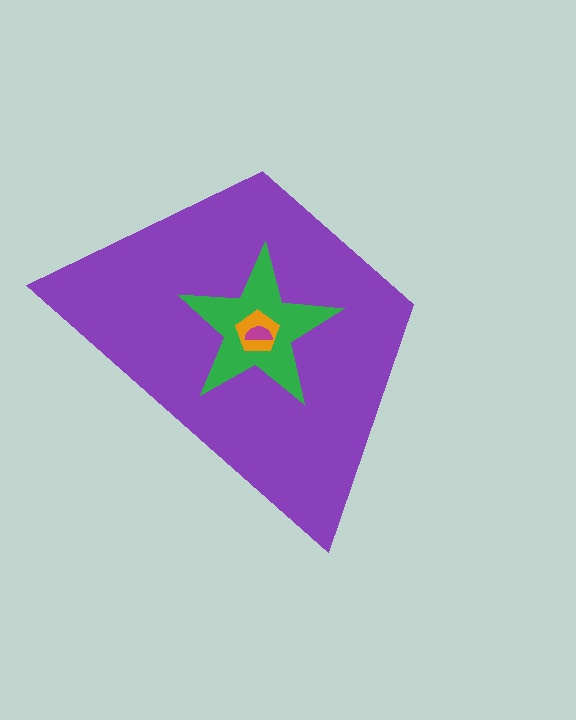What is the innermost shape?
The magenta semicircle.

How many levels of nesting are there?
4.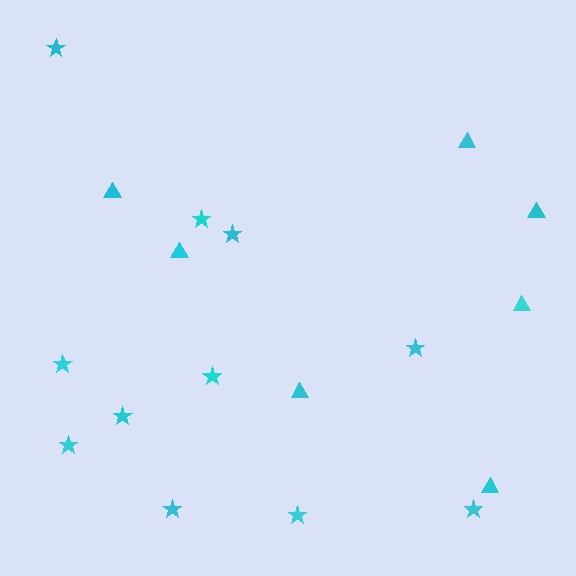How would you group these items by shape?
There are 2 groups: one group of stars (11) and one group of triangles (7).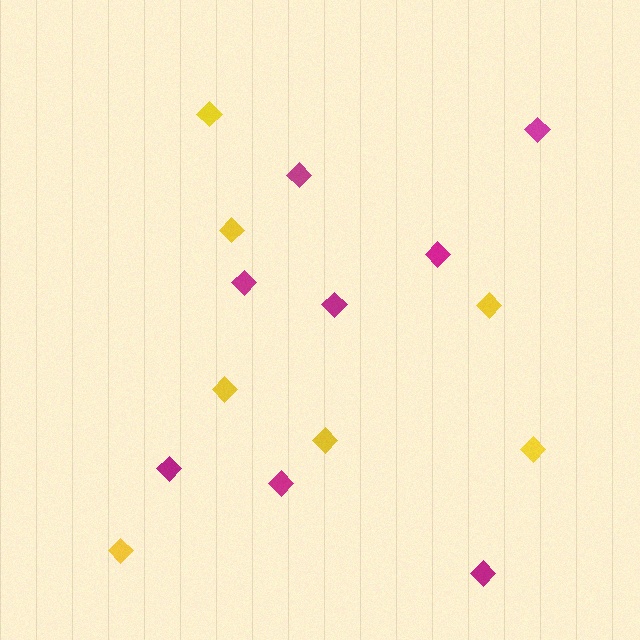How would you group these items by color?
There are 2 groups: one group of magenta diamonds (8) and one group of yellow diamonds (7).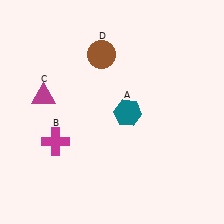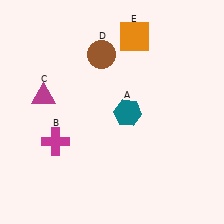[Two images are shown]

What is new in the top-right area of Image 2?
An orange square (E) was added in the top-right area of Image 2.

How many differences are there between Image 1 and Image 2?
There is 1 difference between the two images.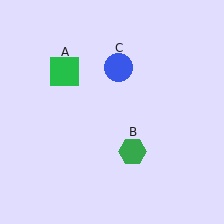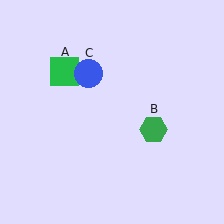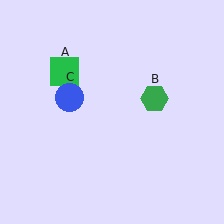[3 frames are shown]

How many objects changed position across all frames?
2 objects changed position: green hexagon (object B), blue circle (object C).